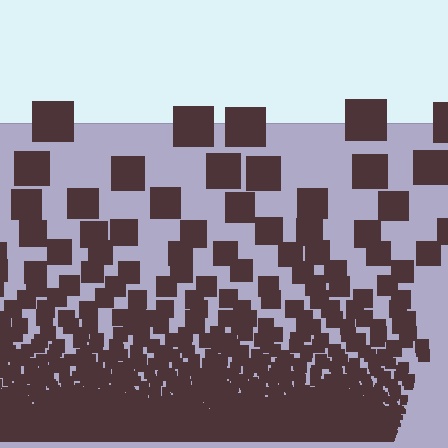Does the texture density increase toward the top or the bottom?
Density increases toward the bottom.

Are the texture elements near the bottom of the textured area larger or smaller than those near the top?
Smaller. The gradient is inverted — elements near the bottom are smaller and denser.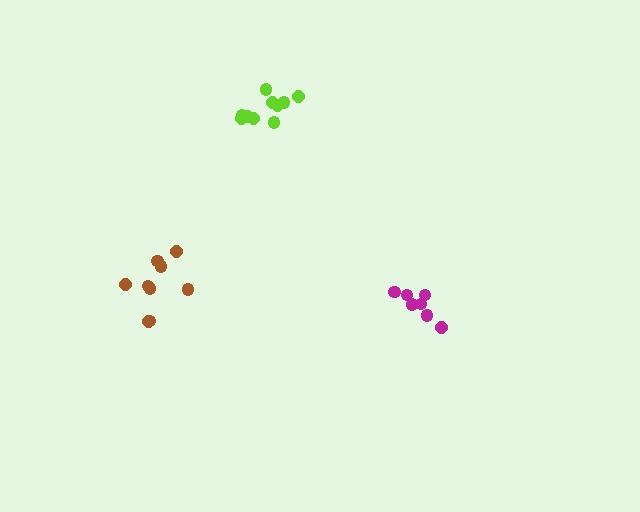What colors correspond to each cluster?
The clusters are colored: magenta, brown, lime.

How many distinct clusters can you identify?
There are 3 distinct clusters.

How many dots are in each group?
Group 1: 7 dots, Group 2: 9 dots, Group 3: 10 dots (26 total).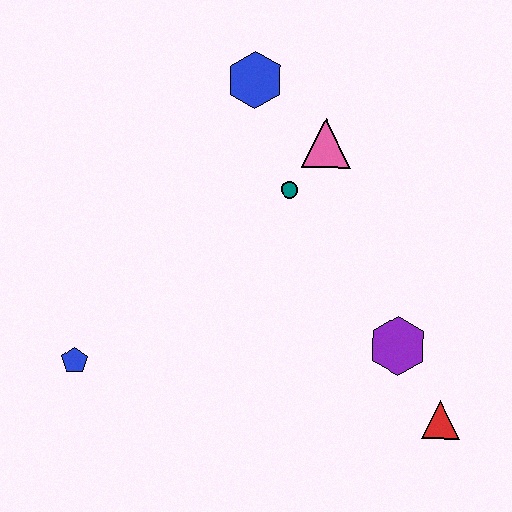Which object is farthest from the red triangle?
The blue hexagon is farthest from the red triangle.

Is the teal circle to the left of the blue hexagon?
No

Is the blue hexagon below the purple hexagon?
No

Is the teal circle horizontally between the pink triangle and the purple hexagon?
No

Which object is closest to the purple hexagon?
The red triangle is closest to the purple hexagon.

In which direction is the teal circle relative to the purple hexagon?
The teal circle is above the purple hexagon.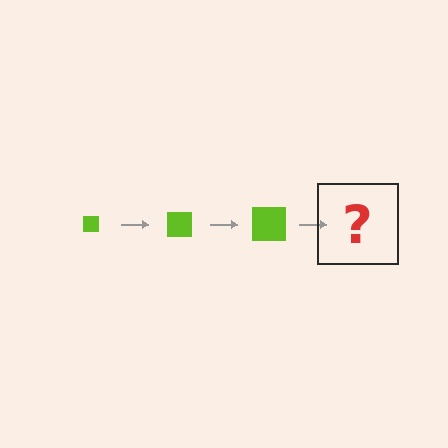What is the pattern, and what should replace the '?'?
The pattern is that the square gets progressively larger each step. The '?' should be a lime square, larger than the previous one.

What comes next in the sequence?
The next element should be a lime square, larger than the previous one.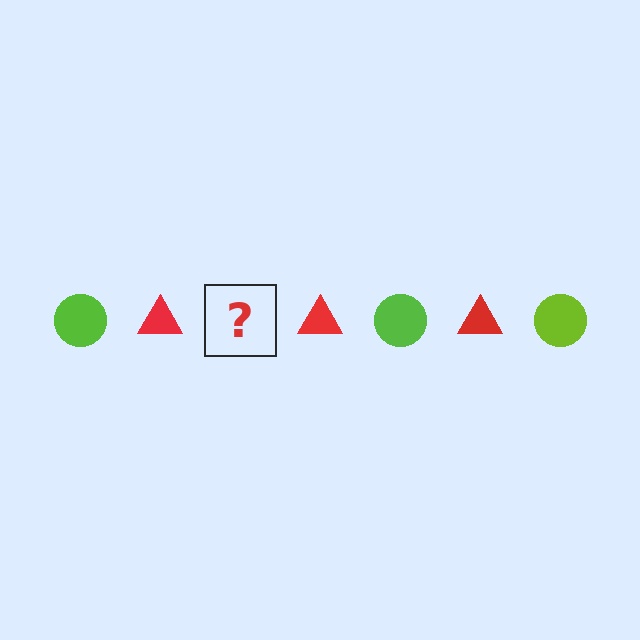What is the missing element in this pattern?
The missing element is a lime circle.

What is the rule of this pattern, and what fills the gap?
The rule is that the pattern alternates between lime circle and red triangle. The gap should be filled with a lime circle.